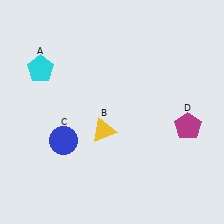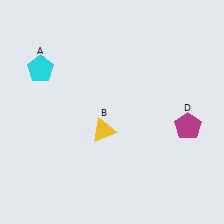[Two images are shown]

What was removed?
The blue circle (C) was removed in Image 2.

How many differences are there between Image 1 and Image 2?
There is 1 difference between the two images.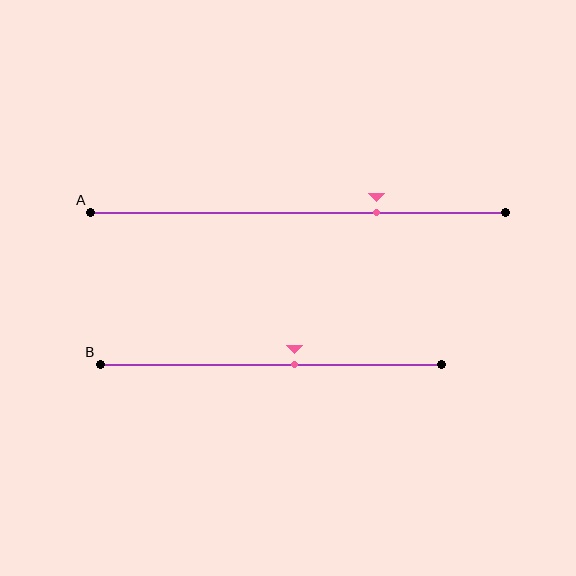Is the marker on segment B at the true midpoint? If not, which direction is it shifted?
No, the marker on segment B is shifted to the right by about 7% of the segment length.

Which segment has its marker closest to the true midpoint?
Segment B has its marker closest to the true midpoint.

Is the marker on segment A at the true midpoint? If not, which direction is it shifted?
No, the marker on segment A is shifted to the right by about 19% of the segment length.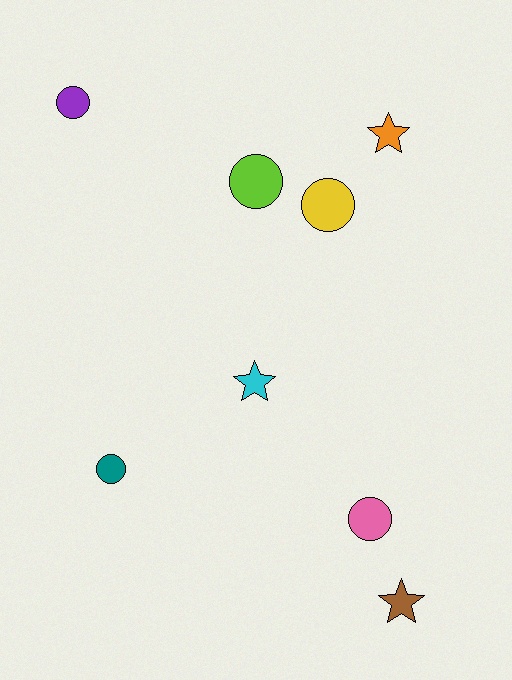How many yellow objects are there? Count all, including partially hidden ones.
There is 1 yellow object.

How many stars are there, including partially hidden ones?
There are 3 stars.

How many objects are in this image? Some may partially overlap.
There are 8 objects.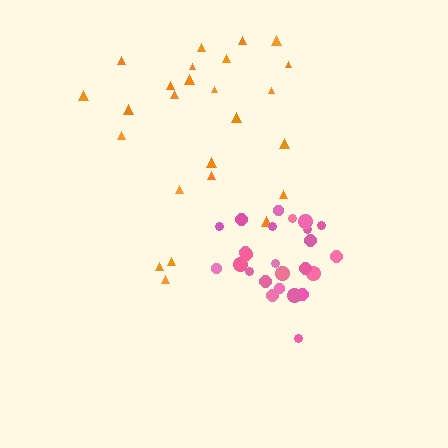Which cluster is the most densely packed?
Pink.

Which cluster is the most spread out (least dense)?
Orange.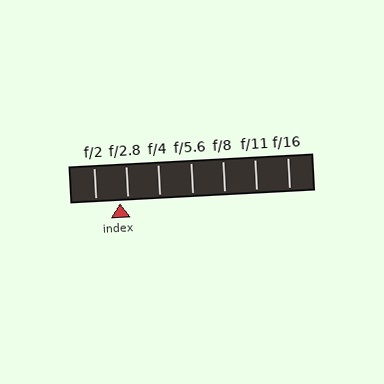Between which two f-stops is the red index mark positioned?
The index mark is between f/2 and f/2.8.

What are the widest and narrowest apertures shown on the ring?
The widest aperture shown is f/2 and the narrowest is f/16.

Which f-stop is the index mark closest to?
The index mark is closest to f/2.8.